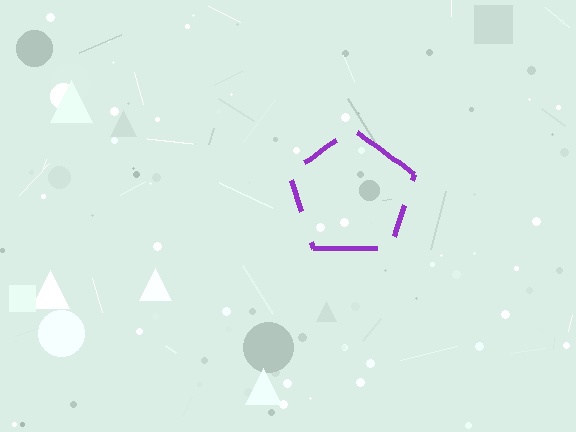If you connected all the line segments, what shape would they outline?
They would outline a pentagon.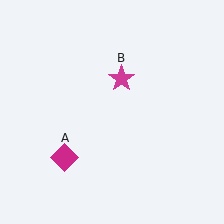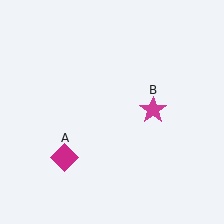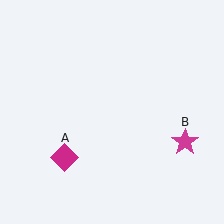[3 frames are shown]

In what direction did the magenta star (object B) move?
The magenta star (object B) moved down and to the right.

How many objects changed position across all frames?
1 object changed position: magenta star (object B).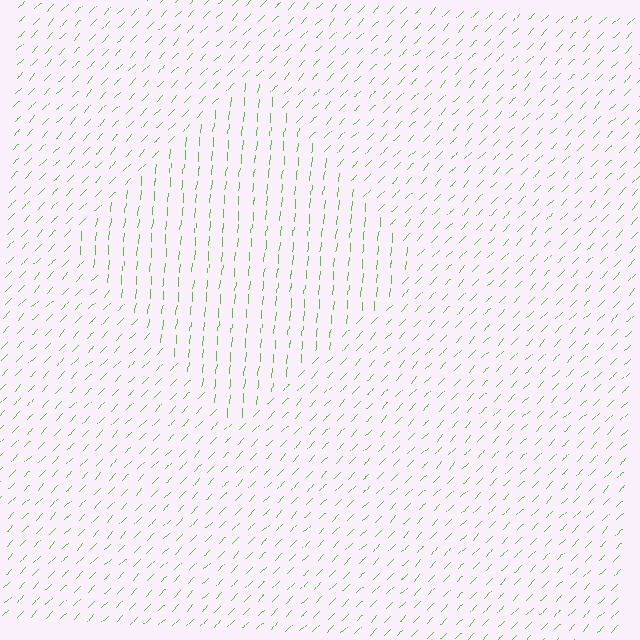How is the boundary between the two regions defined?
The boundary is defined purely by a change in line orientation (approximately 39 degrees difference). All lines are the same color and thickness.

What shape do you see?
I see a diamond.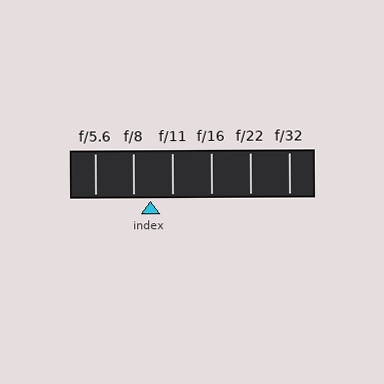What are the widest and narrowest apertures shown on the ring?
The widest aperture shown is f/5.6 and the narrowest is f/32.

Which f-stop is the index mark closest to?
The index mark is closest to f/8.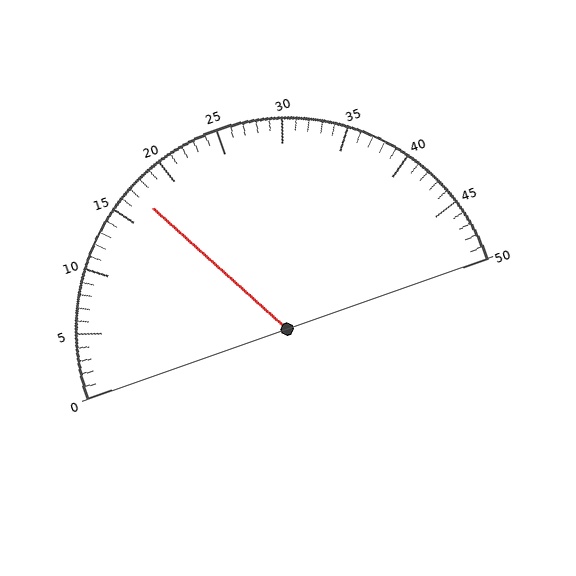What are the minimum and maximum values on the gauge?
The gauge ranges from 0 to 50.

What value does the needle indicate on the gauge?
The needle indicates approximately 17.